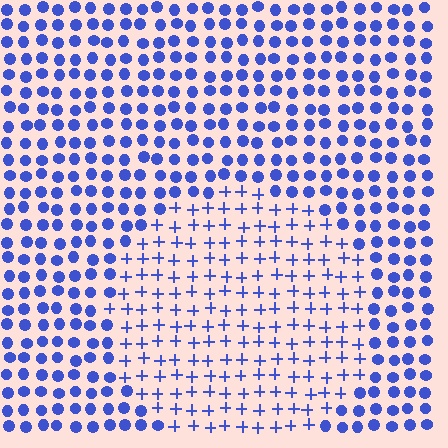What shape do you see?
I see a circle.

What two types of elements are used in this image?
The image uses plus signs inside the circle region and circles outside it.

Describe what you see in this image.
The image is filled with small blue elements arranged in a uniform grid. A circle-shaped region contains plus signs, while the surrounding area contains circles. The boundary is defined purely by the change in element shape.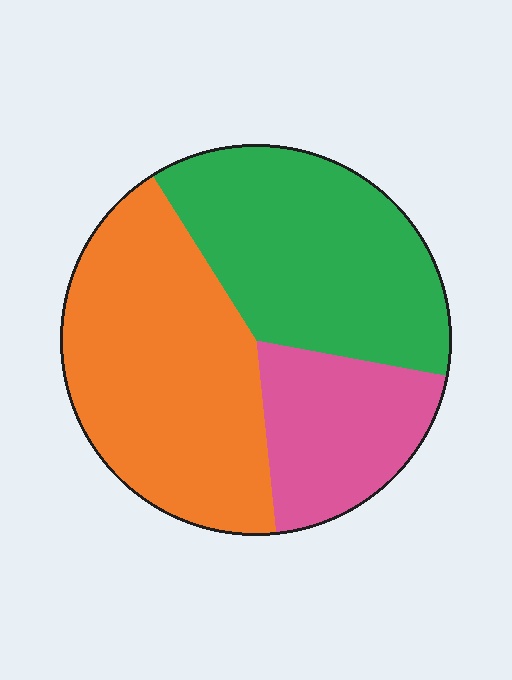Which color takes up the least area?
Pink, at roughly 20%.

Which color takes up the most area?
Orange, at roughly 45%.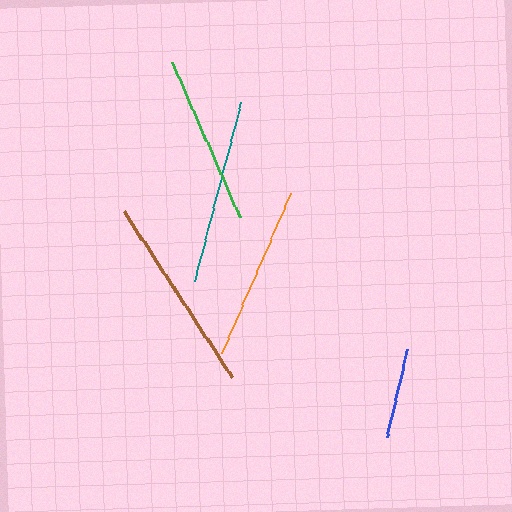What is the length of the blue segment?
The blue segment is approximately 90 pixels long.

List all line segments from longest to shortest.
From longest to shortest: brown, teal, orange, green, blue.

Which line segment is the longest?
The brown line is the longest at approximately 198 pixels.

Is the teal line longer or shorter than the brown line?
The brown line is longer than the teal line.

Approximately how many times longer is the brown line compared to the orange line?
The brown line is approximately 1.1 times the length of the orange line.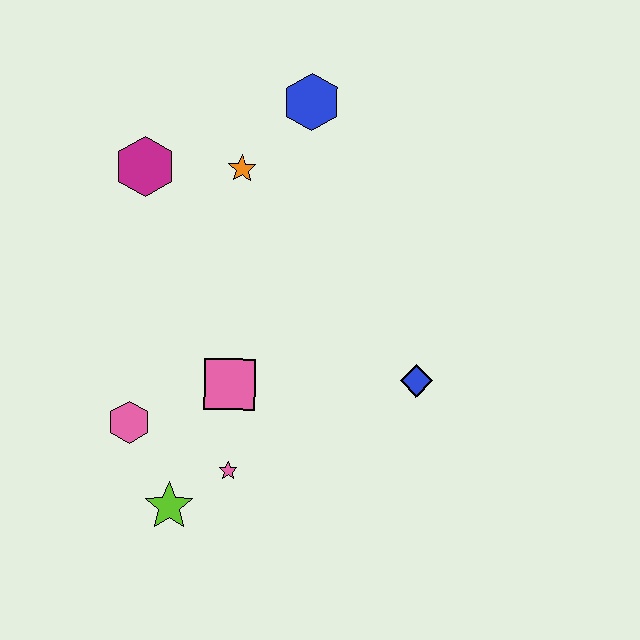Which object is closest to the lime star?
The pink star is closest to the lime star.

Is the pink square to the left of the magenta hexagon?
No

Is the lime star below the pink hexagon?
Yes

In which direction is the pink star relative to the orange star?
The pink star is below the orange star.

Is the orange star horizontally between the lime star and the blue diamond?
Yes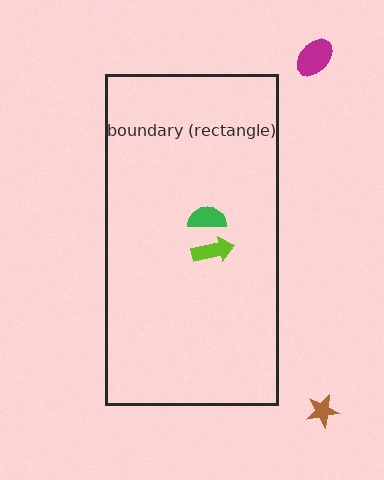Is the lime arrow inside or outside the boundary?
Inside.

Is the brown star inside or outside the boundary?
Outside.